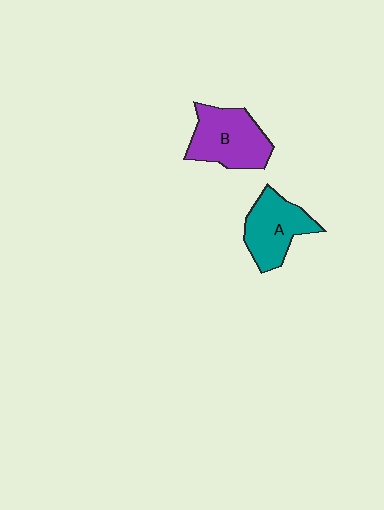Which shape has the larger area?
Shape B (purple).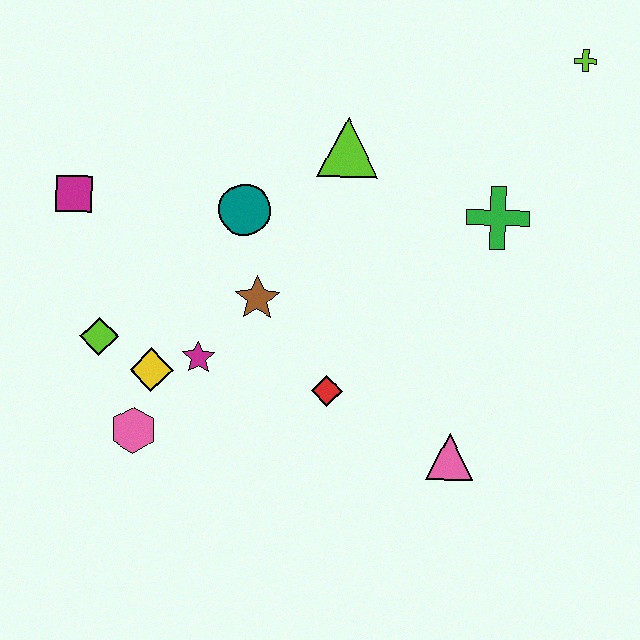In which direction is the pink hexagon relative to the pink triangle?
The pink hexagon is to the left of the pink triangle.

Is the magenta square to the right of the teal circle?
No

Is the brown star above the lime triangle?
No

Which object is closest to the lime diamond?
The yellow diamond is closest to the lime diamond.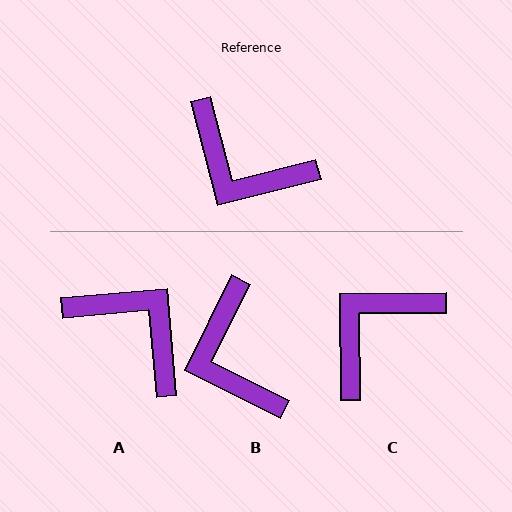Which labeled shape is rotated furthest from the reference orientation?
A, about 170 degrees away.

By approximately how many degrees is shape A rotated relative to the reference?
Approximately 170 degrees counter-clockwise.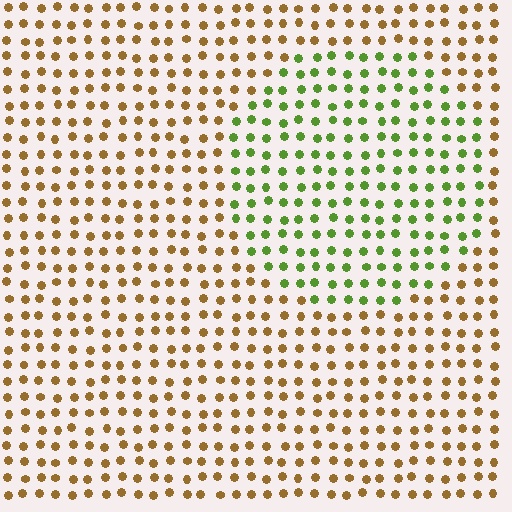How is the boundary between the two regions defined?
The boundary is defined purely by a slight shift in hue (about 61 degrees). Spacing, size, and orientation are identical on both sides.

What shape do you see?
I see a circle.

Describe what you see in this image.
The image is filled with small brown elements in a uniform arrangement. A circle-shaped region is visible where the elements are tinted to a slightly different hue, forming a subtle color boundary.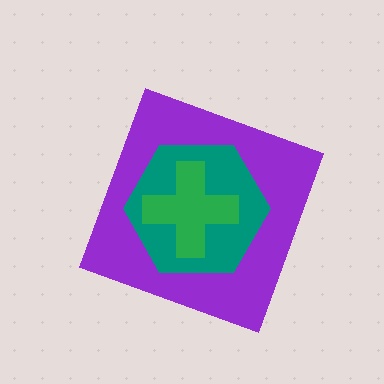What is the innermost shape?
The green cross.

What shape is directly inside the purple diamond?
The teal hexagon.